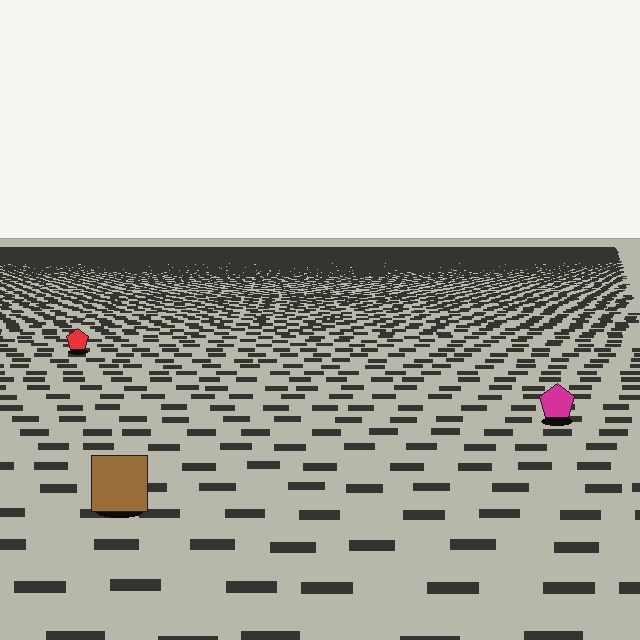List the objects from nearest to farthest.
From nearest to farthest: the brown square, the magenta pentagon, the red pentagon.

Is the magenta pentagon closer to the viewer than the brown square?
No. The brown square is closer — you can tell from the texture gradient: the ground texture is coarser near it.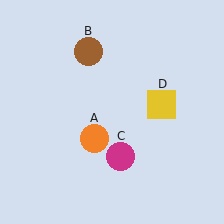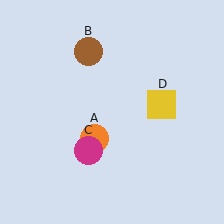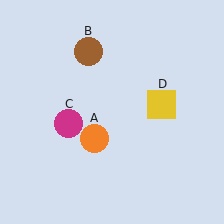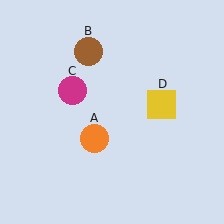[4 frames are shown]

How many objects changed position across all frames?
1 object changed position: magenta circle (object C).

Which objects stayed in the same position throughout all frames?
Orange circle (object A) and brown circle (object B) and yellow square (object D) remained stationary.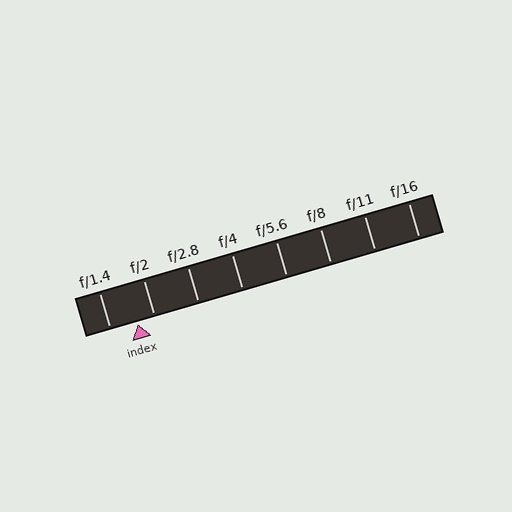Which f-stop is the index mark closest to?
The index mark is closest to f/2.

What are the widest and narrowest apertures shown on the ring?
The widest aperture shown is f/1.4 and the narrowest is f/16.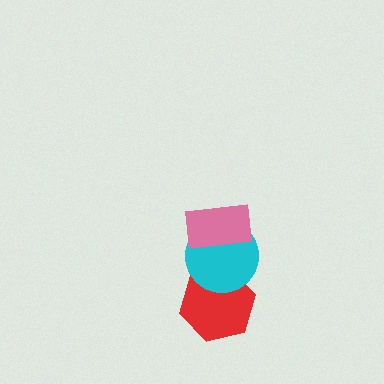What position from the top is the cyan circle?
The cyan circle is 2nd from the top.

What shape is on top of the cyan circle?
The pink rectangle is on top of the cyan circle.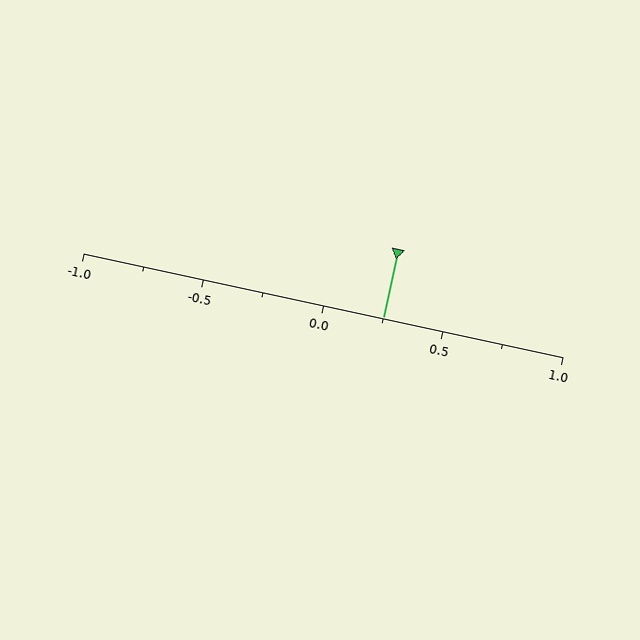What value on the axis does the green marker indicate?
The marker indicates approximately 0.25.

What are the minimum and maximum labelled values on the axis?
The axis runs from -1.0 to 1.0.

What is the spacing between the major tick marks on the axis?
The major ticks are spaced 0.5 apart.